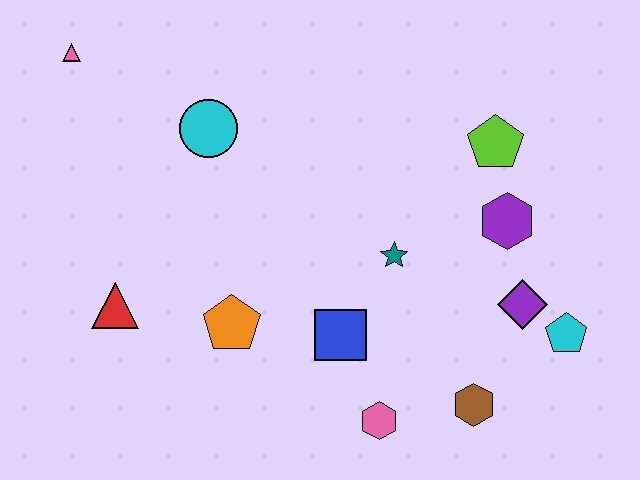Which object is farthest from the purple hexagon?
The pink triangle is farthest from the purple hexagon.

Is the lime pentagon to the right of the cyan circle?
Yes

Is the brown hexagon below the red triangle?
Yes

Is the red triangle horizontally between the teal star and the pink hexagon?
No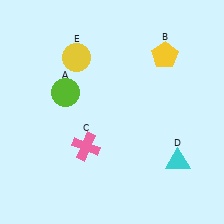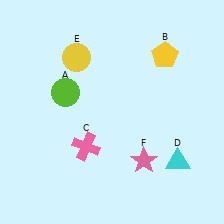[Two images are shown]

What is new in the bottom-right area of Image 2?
A pink star (F) was added in the bottom-right area of Image 2.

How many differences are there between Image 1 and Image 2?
There is 1 difference between the two images.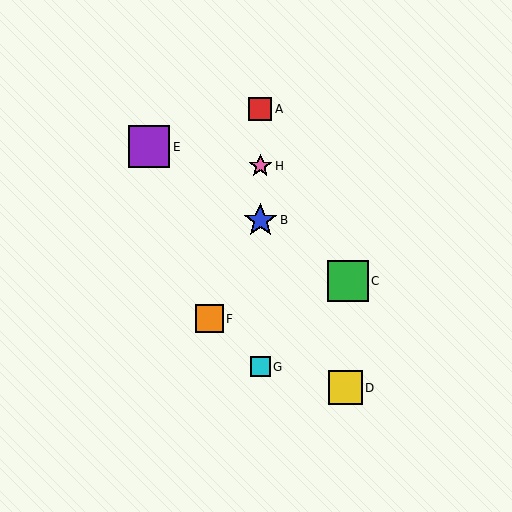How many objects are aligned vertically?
4 objects (A, B, G, H) are aligned vertically.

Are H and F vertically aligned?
No, H is at x≈260 and F is at x≈209.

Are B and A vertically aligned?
Yes, both are at x≈260.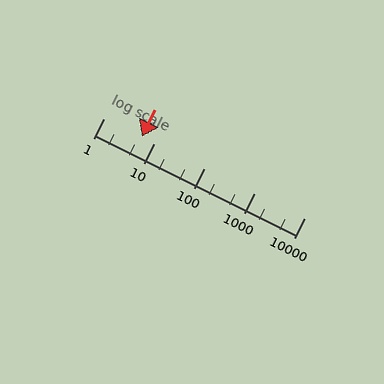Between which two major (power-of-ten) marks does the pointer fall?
The pointer is between 1 and 10.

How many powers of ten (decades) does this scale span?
The scale spans 4 decades, from 1 to 10000.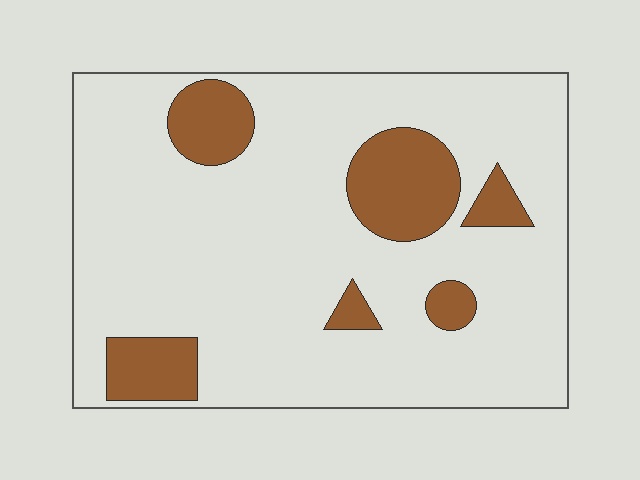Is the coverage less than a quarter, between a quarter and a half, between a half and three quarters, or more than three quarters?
Less than a quarter.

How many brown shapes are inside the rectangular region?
6.